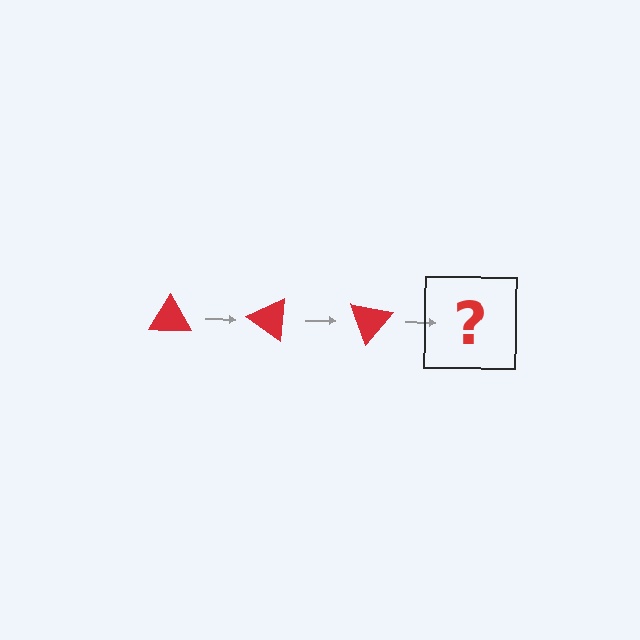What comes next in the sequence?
The next element should be a red triangle rotated 105 degrees.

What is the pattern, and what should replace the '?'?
The pattern is that the triangle rotates 35 degrees each step. The '?' should be a red triangle rotated 105 degrees.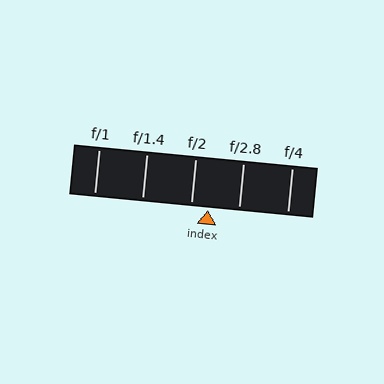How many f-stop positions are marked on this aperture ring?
There are 5 f-stop positions marked.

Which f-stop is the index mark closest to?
The index mark is closest to f/2.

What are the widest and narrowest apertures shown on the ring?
The widest aperture shown is f/1 and the narrowest is f/4.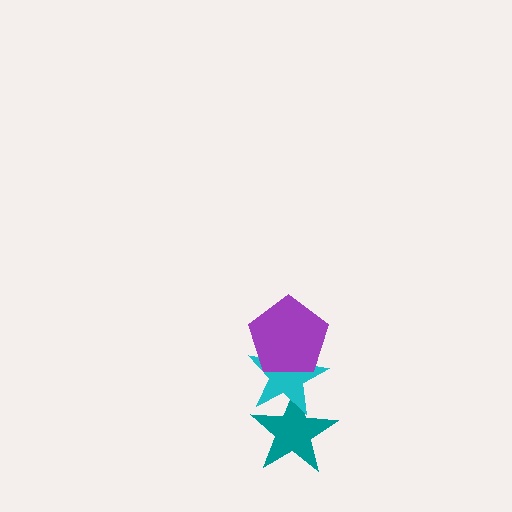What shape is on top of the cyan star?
The purple pentagon is on top of the cyan star.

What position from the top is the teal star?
The teal star is 3rd from the top.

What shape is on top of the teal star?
The cyan star is on top of the teal star.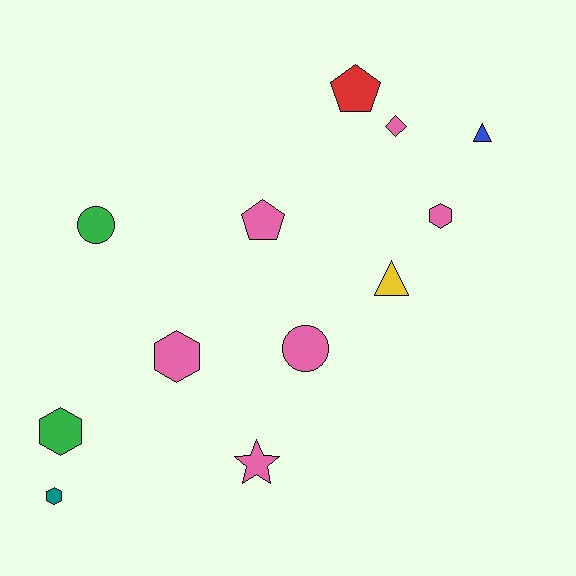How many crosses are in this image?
There are no crosses.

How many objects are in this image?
There are 12 objects.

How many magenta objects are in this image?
There are no magenta objects.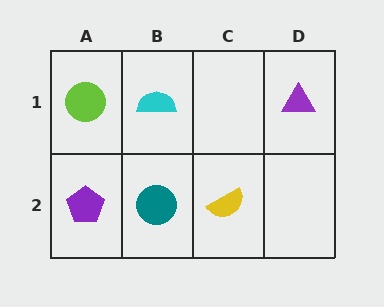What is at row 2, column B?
A teal circle.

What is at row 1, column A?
A lime circle.